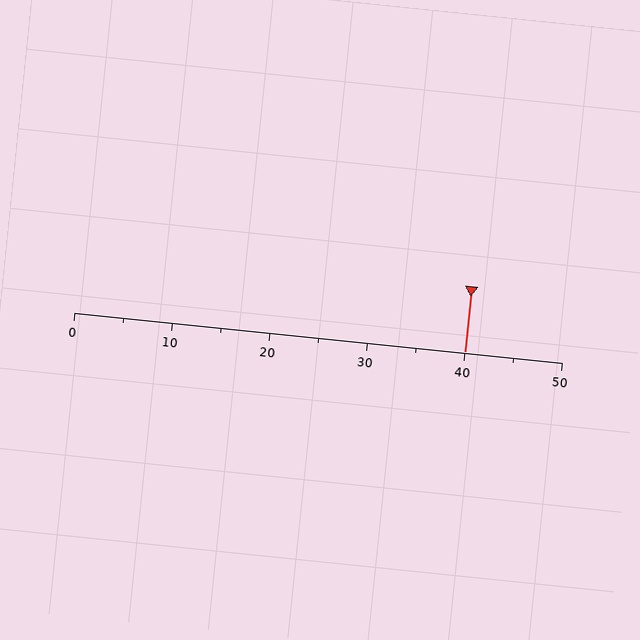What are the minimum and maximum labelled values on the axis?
The axis runs from 0 to 50.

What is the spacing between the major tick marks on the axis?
The major ticks are spaced 10 apart.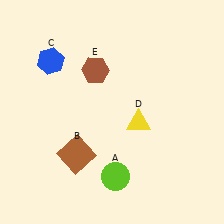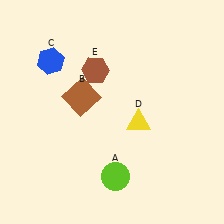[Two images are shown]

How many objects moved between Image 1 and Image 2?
1 object moved between the two images.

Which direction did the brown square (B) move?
The brown square (B) moved up.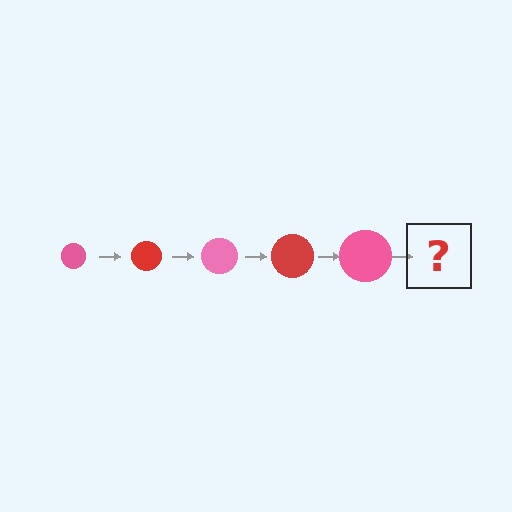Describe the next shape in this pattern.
It should be a red circle, larger than the previous one.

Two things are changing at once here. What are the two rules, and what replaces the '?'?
The two rules are that the circle grows larger each step and the color cycles through pink and red. The '?' should be a red circle, larger than the previous one.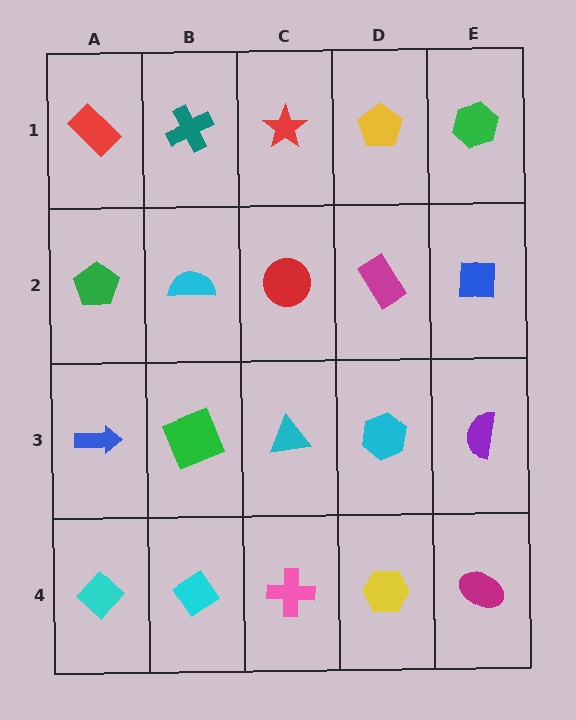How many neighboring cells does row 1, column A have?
2.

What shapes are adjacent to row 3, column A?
A green pentagon (row 2, column A), a cyan diamond (row 4, column A), a green square (row 3, column B).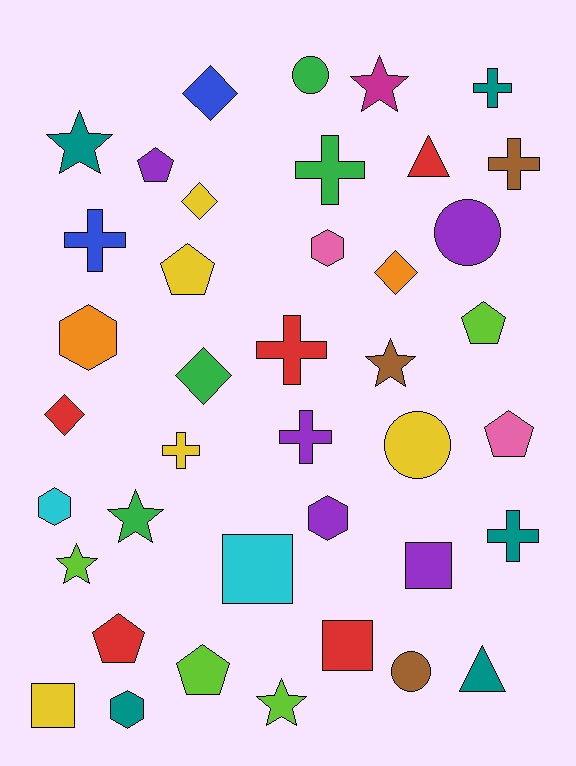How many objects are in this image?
There are 40 objects.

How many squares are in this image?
There are 4 squares.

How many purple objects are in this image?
There are 5 purple objects.